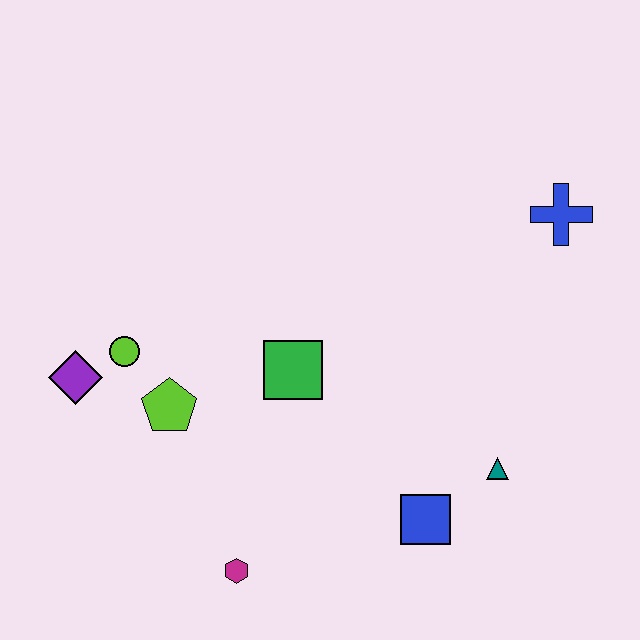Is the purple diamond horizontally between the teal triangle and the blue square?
No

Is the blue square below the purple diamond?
Yes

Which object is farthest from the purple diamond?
The blue cross is farthest from the purple diamond.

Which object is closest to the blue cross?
The teal triangle is closest to the blue cross.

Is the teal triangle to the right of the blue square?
Yes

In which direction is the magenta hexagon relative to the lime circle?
The magenta hexagon is below the lime circle.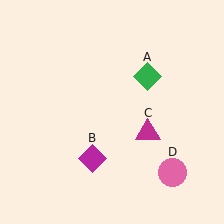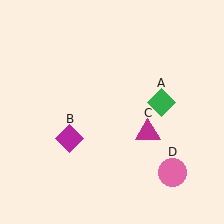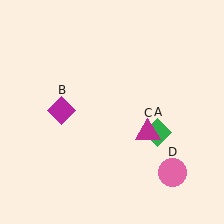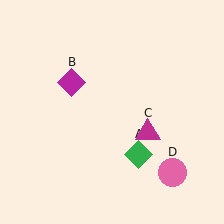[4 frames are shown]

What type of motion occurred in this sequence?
The green diamond (object A), magenta diamond (object B) rotated clockwise around the center of the scene.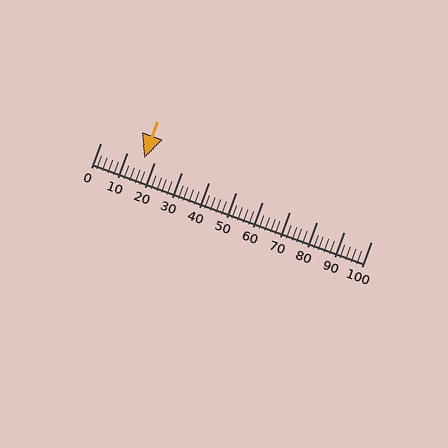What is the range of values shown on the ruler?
The ruler shows values from 0 to 100.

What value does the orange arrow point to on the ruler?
The orange arrow points to approximately 16.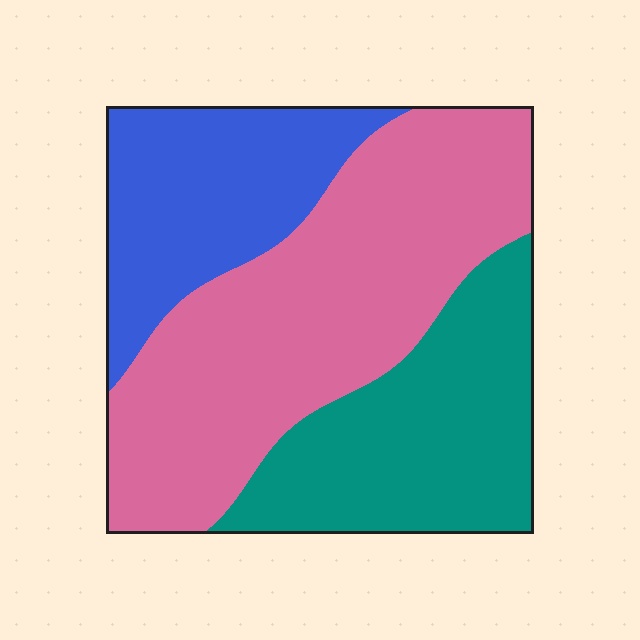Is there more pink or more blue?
Pink.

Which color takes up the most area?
Pink, at roughly 50%.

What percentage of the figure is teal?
Teal covers 29% of the figure.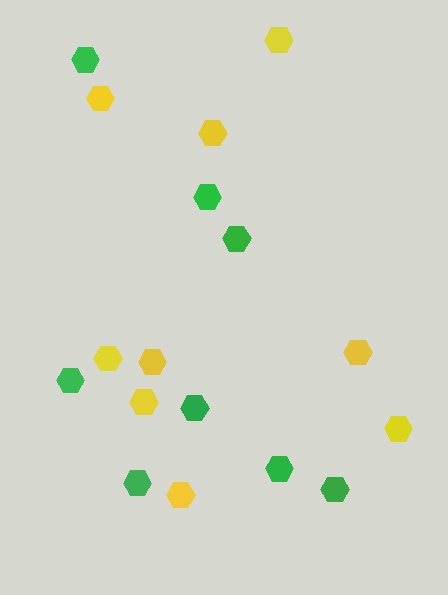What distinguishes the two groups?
There are 2 groups: one group of green hexagons (8) and one group of yellow hexagons (9).